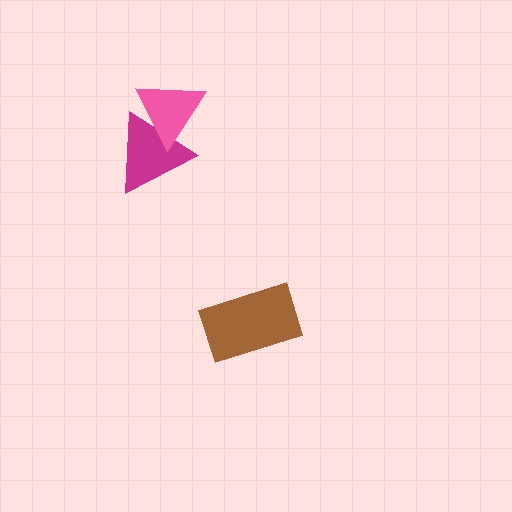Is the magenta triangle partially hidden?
Yes, it is partially covered by another shape.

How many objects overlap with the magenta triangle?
1 object overlaps with the magenta triangle.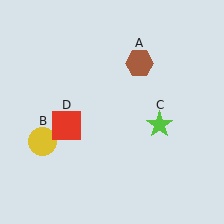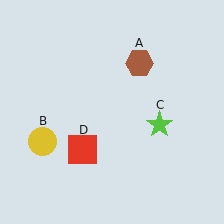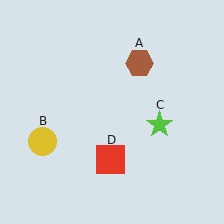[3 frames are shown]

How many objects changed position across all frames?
1 object changed position: red square (object D).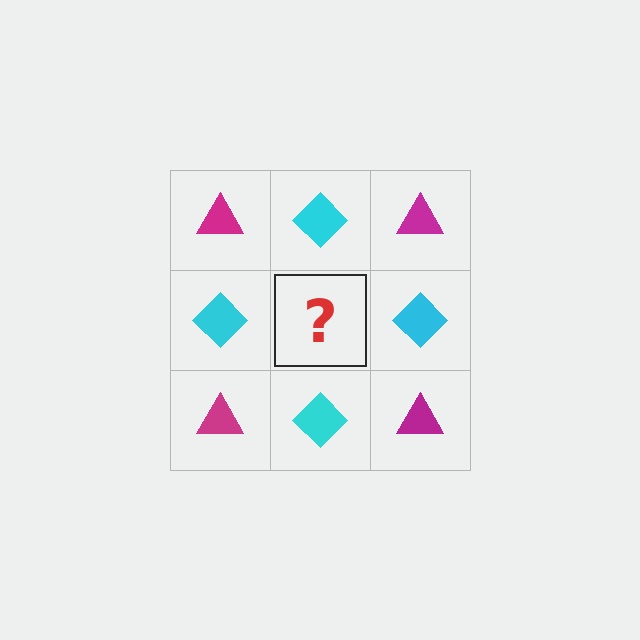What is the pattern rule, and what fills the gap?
The rule is that it alternates magenta triangle and cyan diamond in a checkerboard pattern. The gap should be filled with a magenta triangle.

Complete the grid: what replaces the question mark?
The question mark should be replaced with a magenta triangle.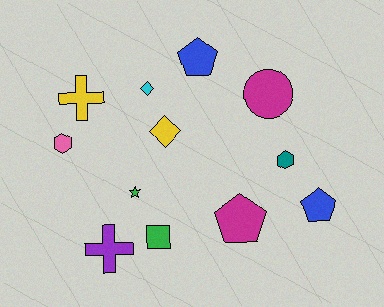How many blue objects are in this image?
There are 2 blue objects.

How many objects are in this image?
There are 12 objects.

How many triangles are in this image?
There are no triangles.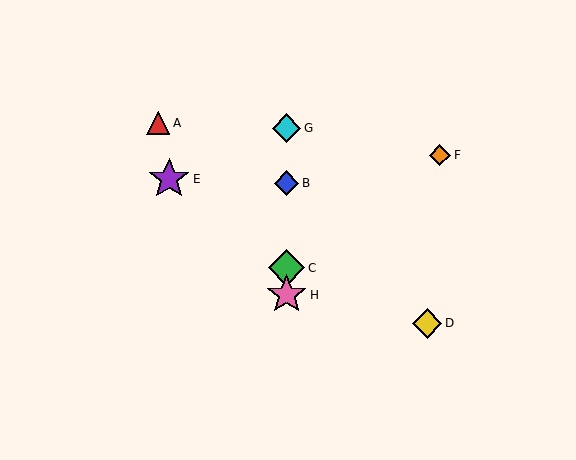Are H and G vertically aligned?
Yes, both are at x≈287.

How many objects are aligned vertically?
4 objects (B, C, G, H) are aligned vertically.